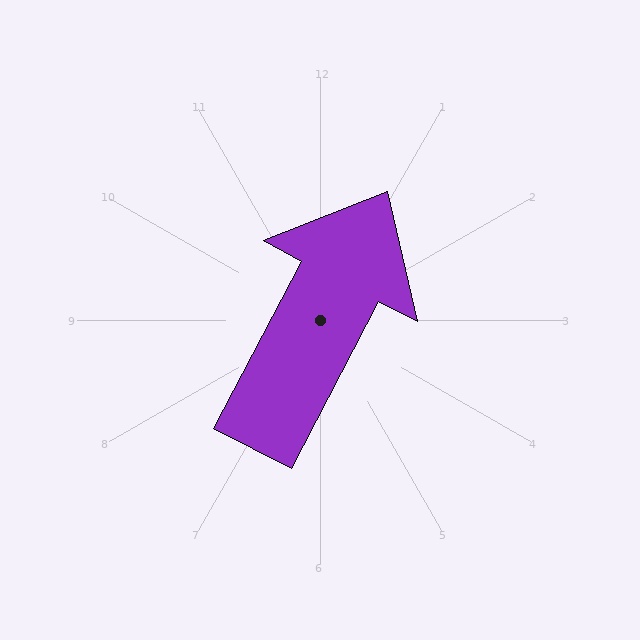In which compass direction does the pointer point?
Northeast.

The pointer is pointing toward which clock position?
Roughly 1 o'clock.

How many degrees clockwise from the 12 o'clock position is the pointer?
Approximately 28 degrees.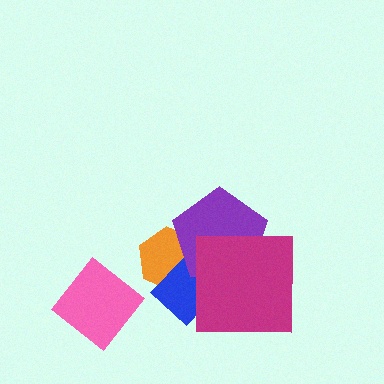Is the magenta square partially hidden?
No, no other shape covers it.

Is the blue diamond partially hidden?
Yes, it is partially covered by another shape.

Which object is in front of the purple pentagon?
The magenta square is in front of the purple pentagon.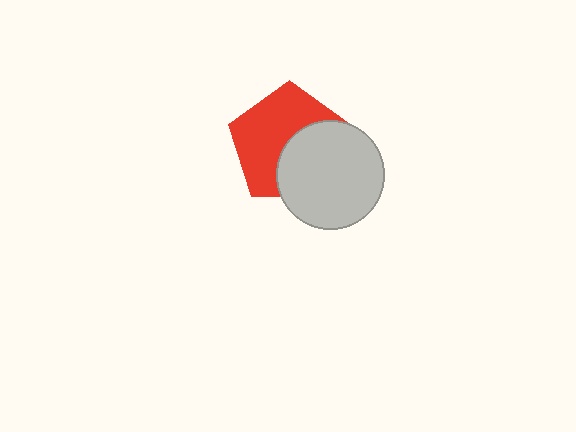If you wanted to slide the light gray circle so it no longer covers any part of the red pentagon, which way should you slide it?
Slide it toward the lower-right — that is the most direct way to separate the two shapes.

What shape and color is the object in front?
The object in front is a light gray circle.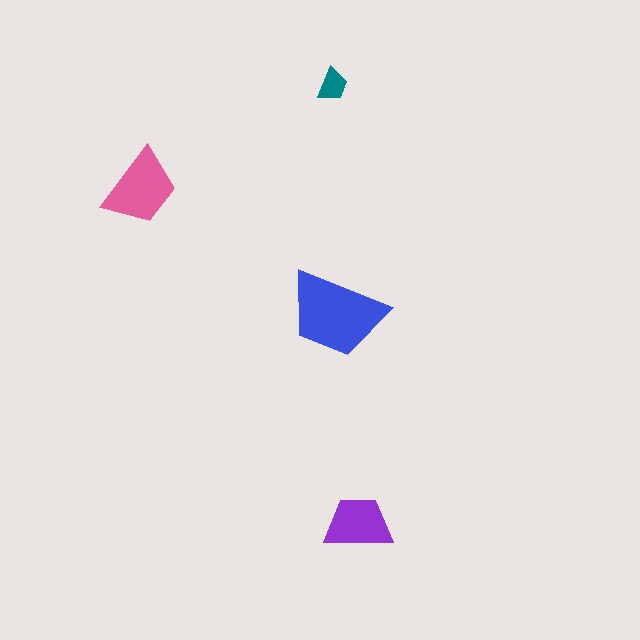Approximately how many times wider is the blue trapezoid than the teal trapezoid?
About 3 times wider.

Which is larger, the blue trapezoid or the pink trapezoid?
The blue one.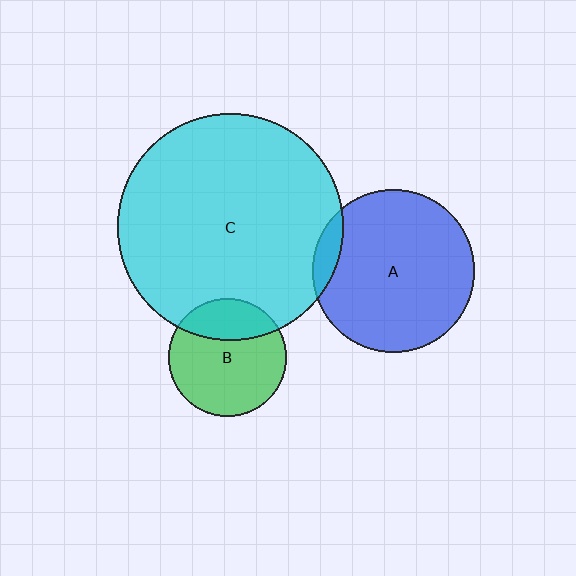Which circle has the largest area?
Circle C (cyan).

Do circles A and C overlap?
Yes.